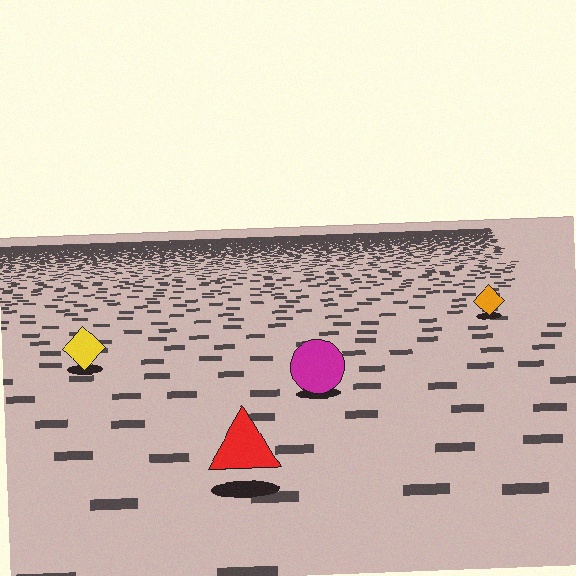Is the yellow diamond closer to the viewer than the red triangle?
No. The red triangle is closer — you can tell from the texture gradient: the ground texture is coarser near it.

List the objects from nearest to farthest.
From nearest to farthest: the red triangle, the magenta circle, the yellow diamond, the orange diamond.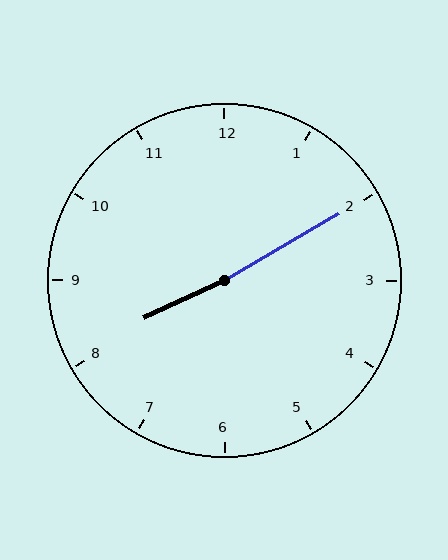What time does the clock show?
8:10.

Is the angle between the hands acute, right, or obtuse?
It is obtuse.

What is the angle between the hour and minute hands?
Approximately 175 degrees.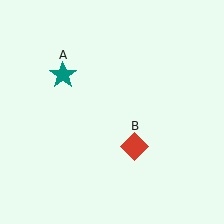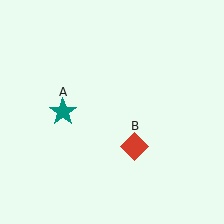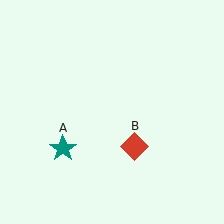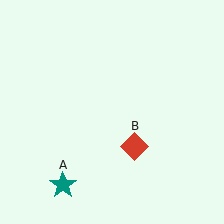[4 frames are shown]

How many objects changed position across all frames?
1 object changed position: teal star (object A).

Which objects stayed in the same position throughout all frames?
Red diamond (object B) remained stationary.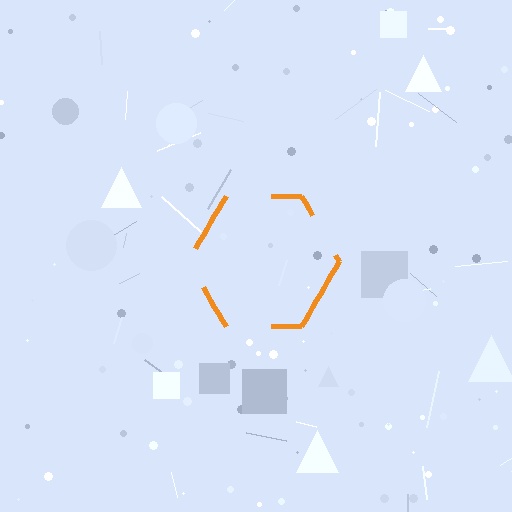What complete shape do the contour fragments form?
The contour fragments form a hexagon.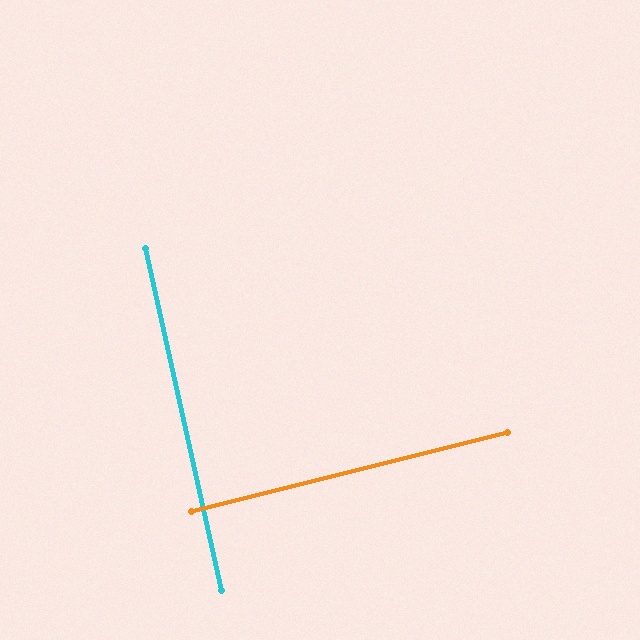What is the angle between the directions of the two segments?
Approximately 88 degrees.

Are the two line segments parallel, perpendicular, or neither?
Perpendicular — they meet at approximately 88°.